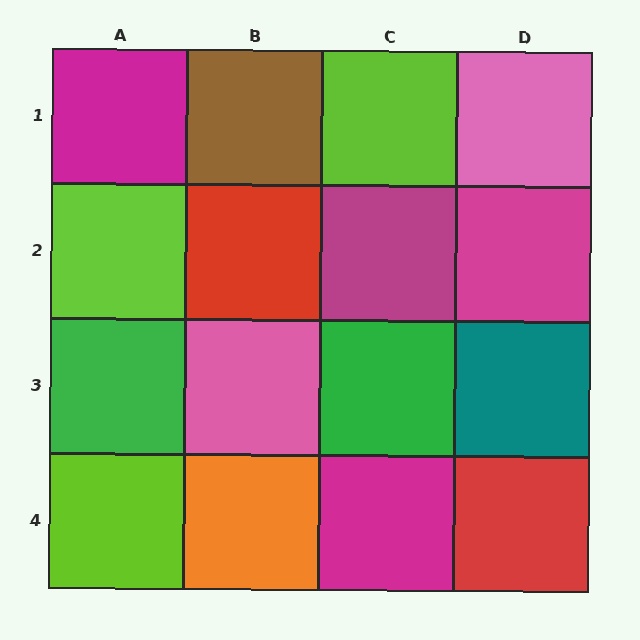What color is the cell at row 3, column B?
Pink.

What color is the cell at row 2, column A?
Lime.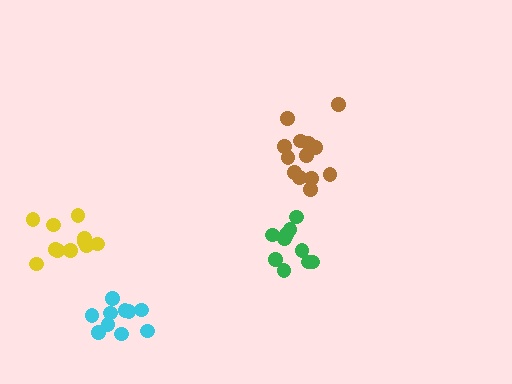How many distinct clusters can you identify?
There are 4 distinct clusters.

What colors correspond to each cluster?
The clusters are colored: green, cyan, yellow, brown.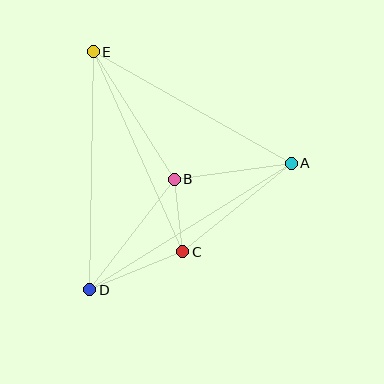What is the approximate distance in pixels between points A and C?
The distance between A and C is approximately 140 pixels.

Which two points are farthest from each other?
Points D and E are farthest from each other.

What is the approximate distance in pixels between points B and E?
The distance between B and E is approximately 151 pixels.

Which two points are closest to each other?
Points B and C are closest to each other.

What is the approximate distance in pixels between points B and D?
The distance between B and D is approximately 139 pixels.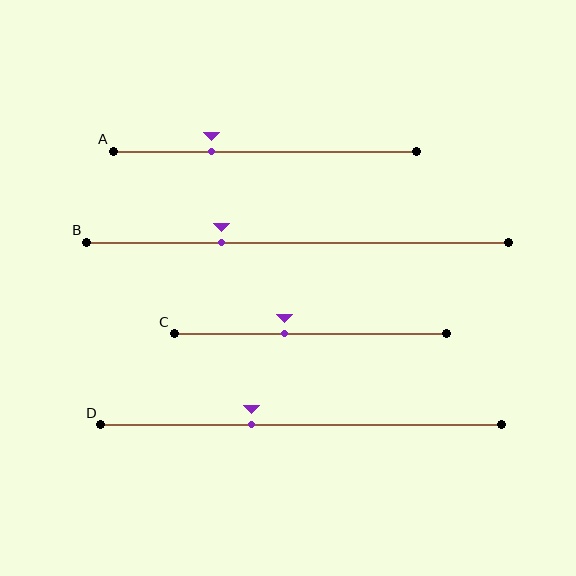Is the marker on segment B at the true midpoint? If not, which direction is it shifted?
No, the marker on segment B is shifted to the left by about 18% of the segment length.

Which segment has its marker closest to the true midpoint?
Segment C has its marker closest to the true midpoint.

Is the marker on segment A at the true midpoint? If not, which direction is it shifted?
No, the marker on segment A is shifted to the left by about 17% of the segment length.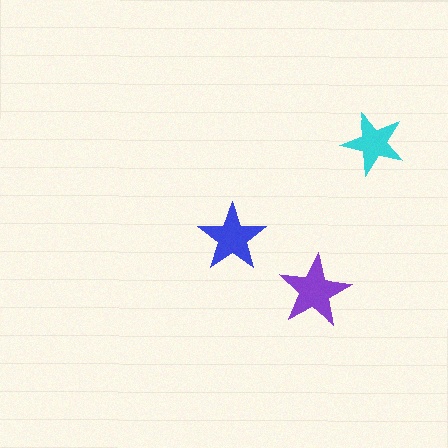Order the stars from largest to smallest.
the purple one, the blue one, the cyan one.